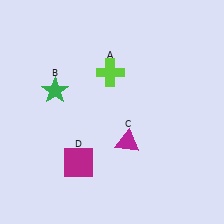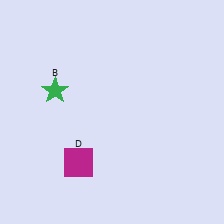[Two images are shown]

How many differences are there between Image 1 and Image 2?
There are 2 differences between the two images.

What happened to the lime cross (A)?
The lime cross (A) was removed in Image 2. It was in the top-left area of Image 1.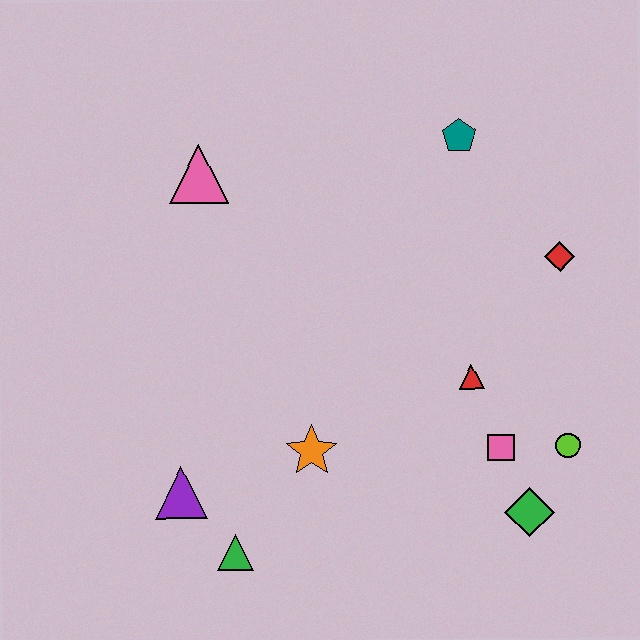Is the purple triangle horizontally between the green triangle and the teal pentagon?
No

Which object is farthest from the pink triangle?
The green diamond is farthest from the pink triangle.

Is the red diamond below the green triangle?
No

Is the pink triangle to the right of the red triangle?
No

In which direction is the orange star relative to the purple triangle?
The orange star is to the right of the purple triangle.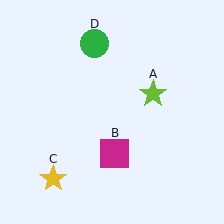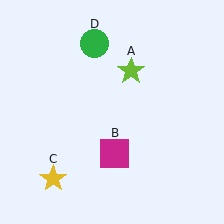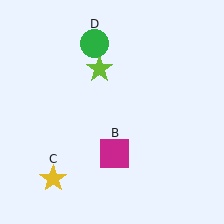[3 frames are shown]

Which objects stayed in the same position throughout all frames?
Magenta square (object B) and yellow star (object C) and green circle (object D) remained stationary.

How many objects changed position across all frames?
1 object changed position: lime star (object A).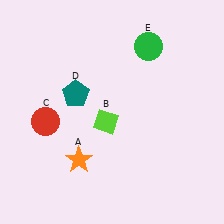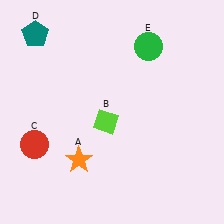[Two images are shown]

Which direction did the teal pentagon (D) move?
The teal pentagon (D) moved up.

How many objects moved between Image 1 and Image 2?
2 objects moved between the two images.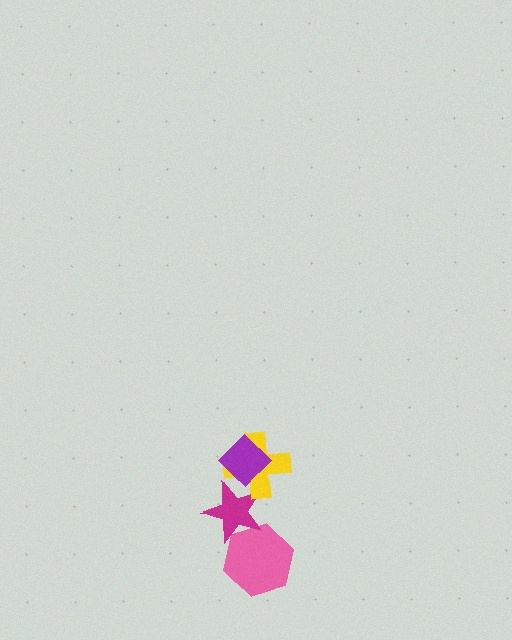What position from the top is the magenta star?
The magenta star is 3rd from the top.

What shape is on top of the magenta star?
The yellow cross is on top of the magenta star.